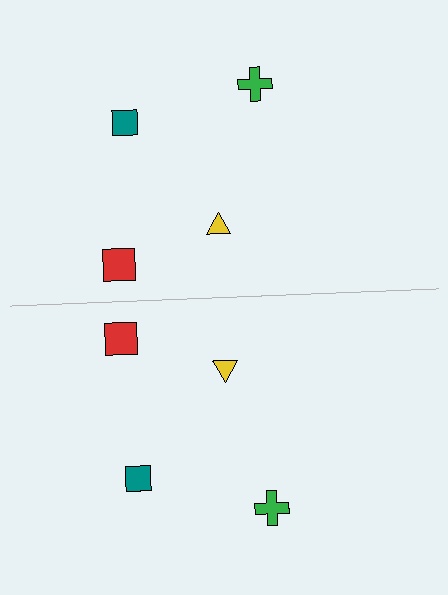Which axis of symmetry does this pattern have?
The pattern has a horizontal axis of symmetry running through the center of the image.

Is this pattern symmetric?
Yes, this pattern has bilateral (reflection) symmetry.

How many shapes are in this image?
There are 8 shapes in this image.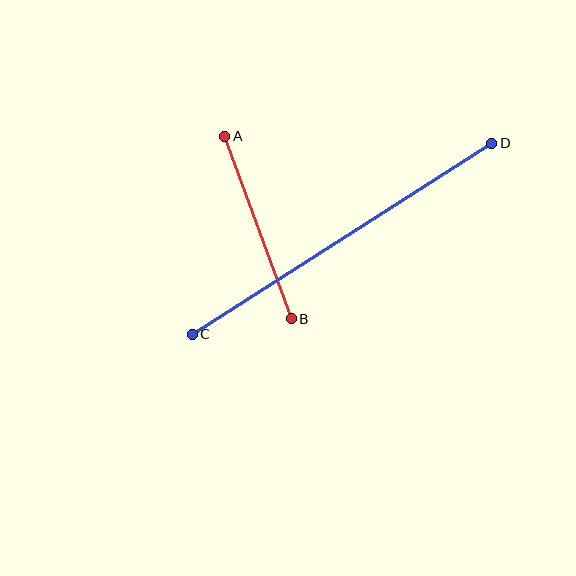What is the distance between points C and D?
The distance is approximately 356 pixels.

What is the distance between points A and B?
The distance is approximately 194 pixels.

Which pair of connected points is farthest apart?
Points C and D are farthest apart.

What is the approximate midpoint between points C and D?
The midpoint is at approximately (342, 239) pixels.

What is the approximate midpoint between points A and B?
The midpoint is at approximately (258, 228) pixels.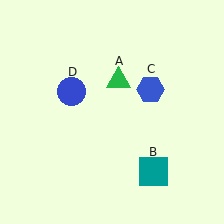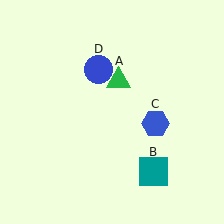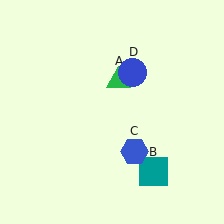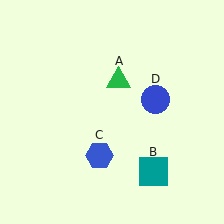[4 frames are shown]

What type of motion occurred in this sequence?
The blue hexagon (object C), blue circle (object D) rotated clockwise around the center of the scene.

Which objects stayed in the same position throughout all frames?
Green triangle (object A) and teal square (object B) remained stationary.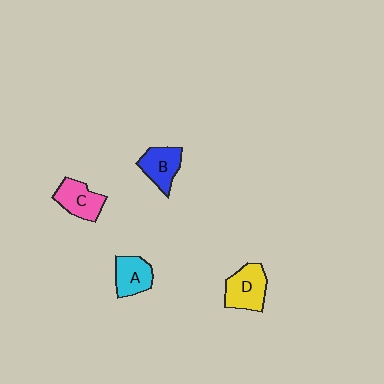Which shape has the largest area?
Shape D (yellow).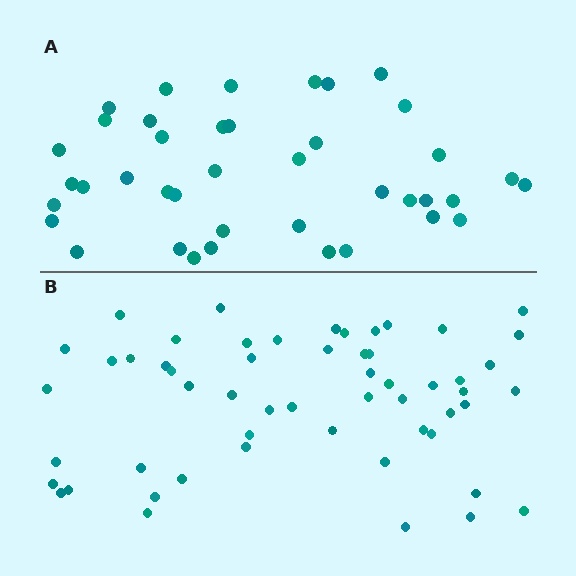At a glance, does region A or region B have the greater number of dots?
Region B (the bottom region) has more dots.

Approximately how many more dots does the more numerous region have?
Region B has approximately 15 more dots than region A.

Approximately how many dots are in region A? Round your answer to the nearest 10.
About 40 dots.